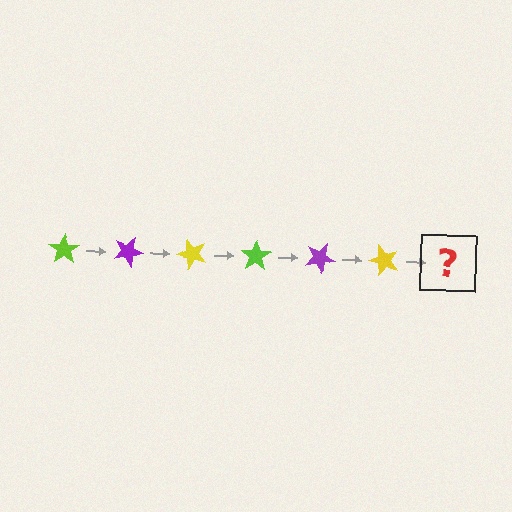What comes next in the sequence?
The next element should be a lime star, rotated 150 degrees from the start.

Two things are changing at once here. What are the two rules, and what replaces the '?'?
The two rules are that it rotates 25 degrees each step and the color cycles through lime, purple, and yellow. The '?' should be a lime star, rotated 150 degrees from the start.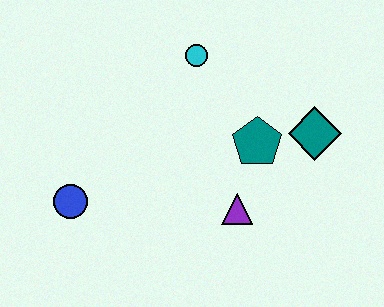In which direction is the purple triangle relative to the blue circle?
The purple triangle is to the right of the blue circle.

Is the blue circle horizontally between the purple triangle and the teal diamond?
No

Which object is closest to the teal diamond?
The teal pentagon is closest to the teal diamond.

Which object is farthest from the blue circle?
The teal diamond is farthest from the blue circle.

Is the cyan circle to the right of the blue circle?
Yes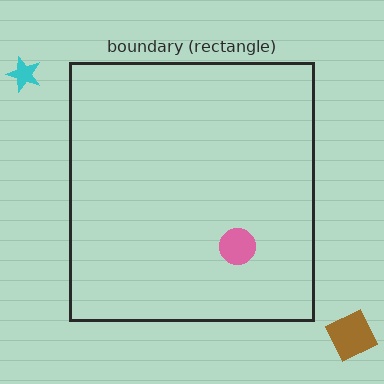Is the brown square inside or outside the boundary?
Outside.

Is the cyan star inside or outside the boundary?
Outside.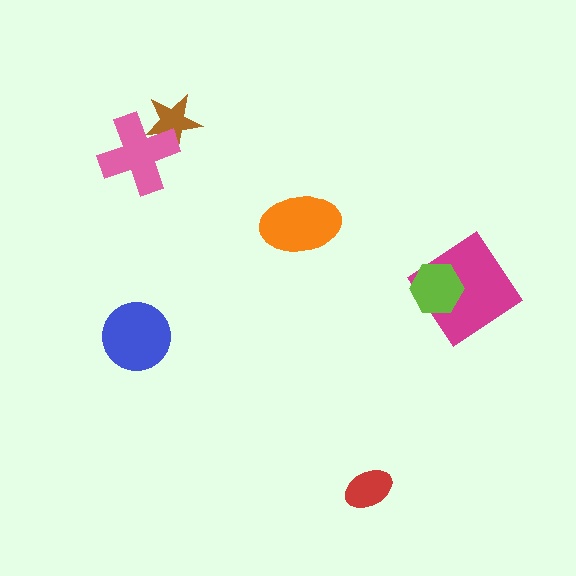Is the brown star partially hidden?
Yes, it is partially covered by another shape.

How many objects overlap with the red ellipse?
0 objects overlap with the red ellipse.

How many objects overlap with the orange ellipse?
0 objects overlap with the orange ellipse.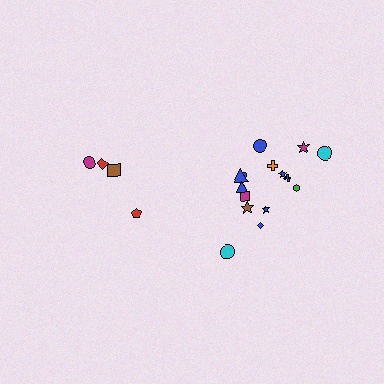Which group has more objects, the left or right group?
The right group.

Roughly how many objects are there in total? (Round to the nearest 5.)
Roughly 20 objects in total.